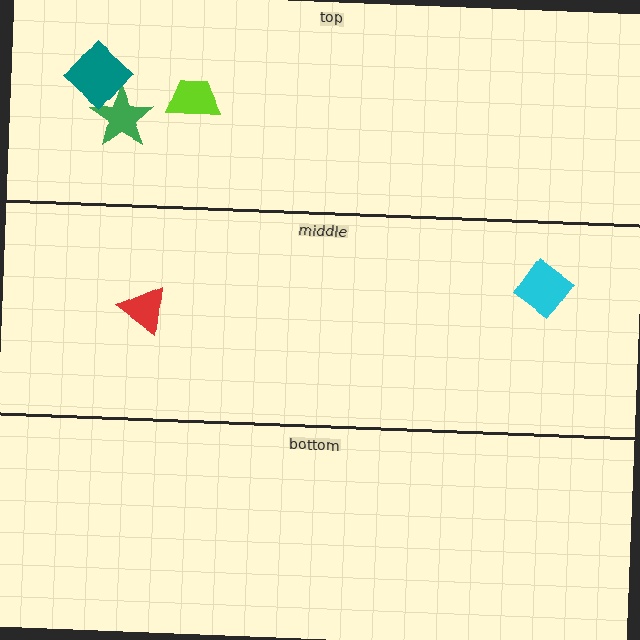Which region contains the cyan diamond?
The middle region.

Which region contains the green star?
The top region.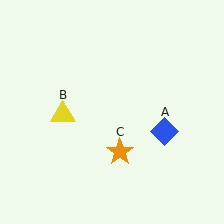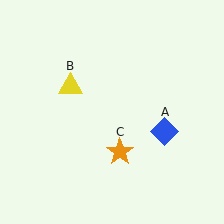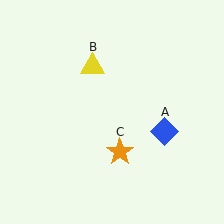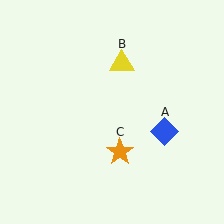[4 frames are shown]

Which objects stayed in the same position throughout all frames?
Blue diamond (object A) and orange star (object C) remained stationary.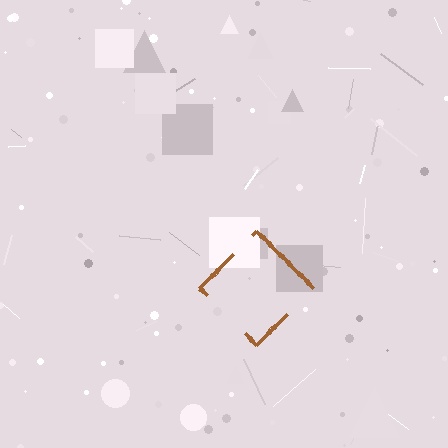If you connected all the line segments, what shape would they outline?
They would outline a diamond.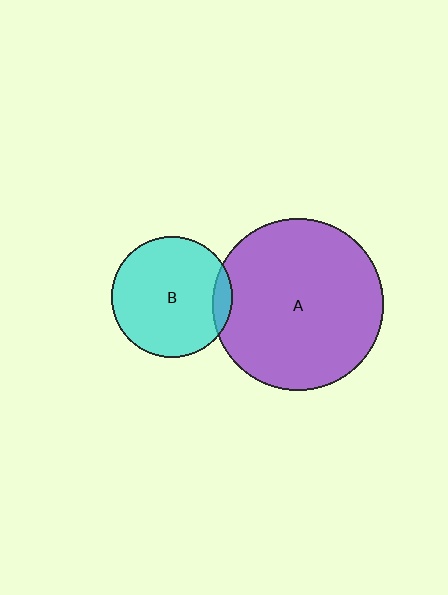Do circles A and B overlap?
Yes.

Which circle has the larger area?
Circle A (purple).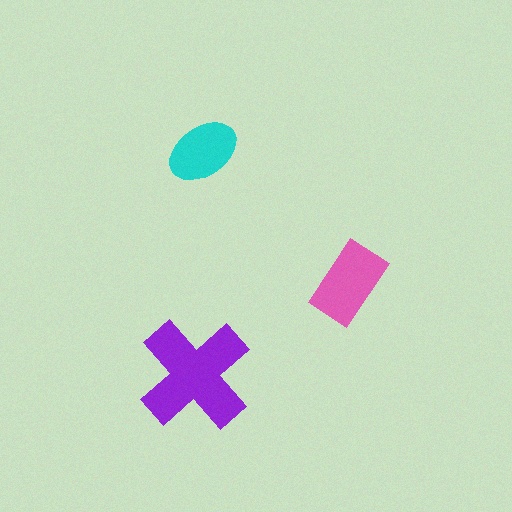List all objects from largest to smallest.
The purple cross, the pink rectangle, the cyan ellipse.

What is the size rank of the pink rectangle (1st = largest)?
2nd.